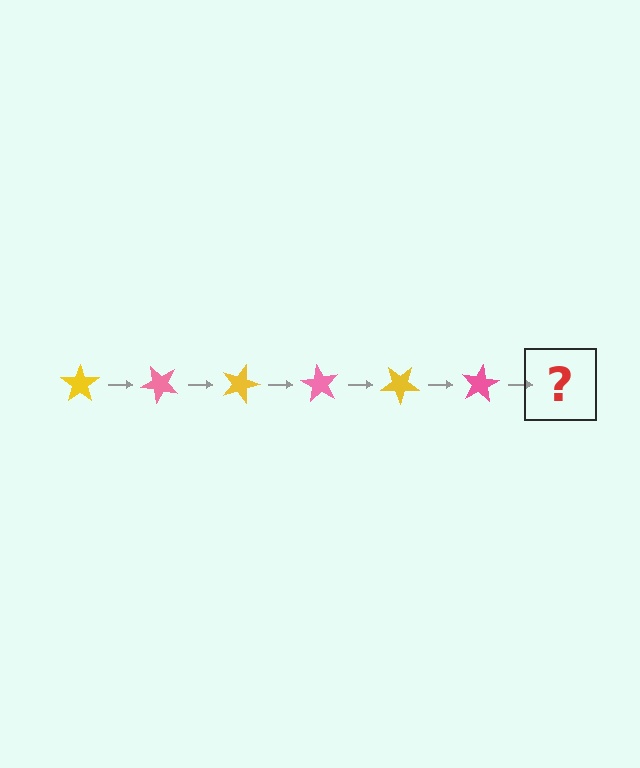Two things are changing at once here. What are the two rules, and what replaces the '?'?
The two rules are that it rotates 45 degrees each step and the color cycles through yellow and pink. The '?' should be a yellow star, rotated 270 degrees from the start.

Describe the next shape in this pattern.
It should be a yellow star, rotated 270 degrees from the start.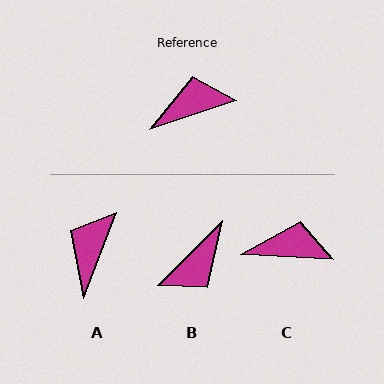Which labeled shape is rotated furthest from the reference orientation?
B, about 154 degrees away.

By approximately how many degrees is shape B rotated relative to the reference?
Approximately 154 degrees clockwise.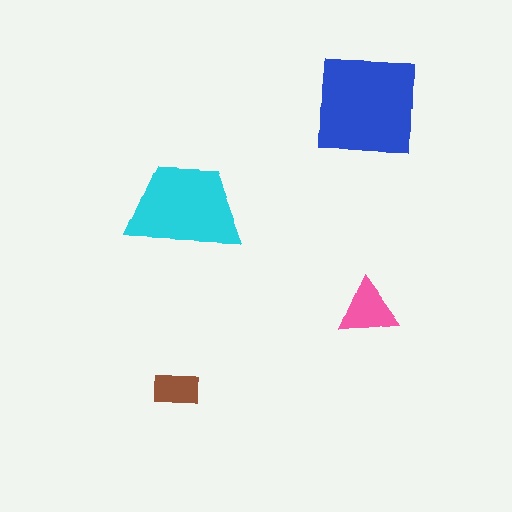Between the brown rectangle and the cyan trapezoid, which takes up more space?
The cyan trapezoid.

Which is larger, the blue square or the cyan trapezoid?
The blue square.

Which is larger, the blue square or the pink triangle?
The blue square.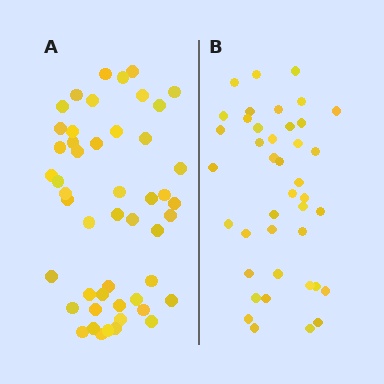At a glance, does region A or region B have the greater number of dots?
Region A (the left region) has more dots.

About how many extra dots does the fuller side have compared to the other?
Region A has roughly 8 or so more dots than region B.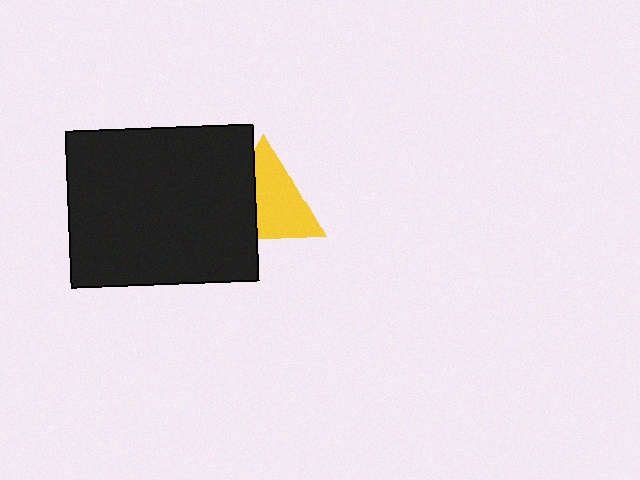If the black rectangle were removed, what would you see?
You would see the complete yellow triangle.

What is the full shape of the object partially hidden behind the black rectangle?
The partially hidden object is a yellow triangle.